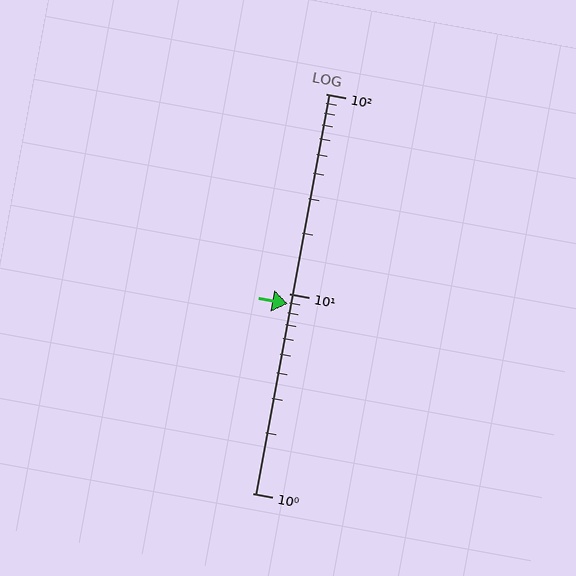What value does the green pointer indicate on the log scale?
The pointer indicates approximately 8.9.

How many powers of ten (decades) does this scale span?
The scale spans 2 decades, from 1 to 100.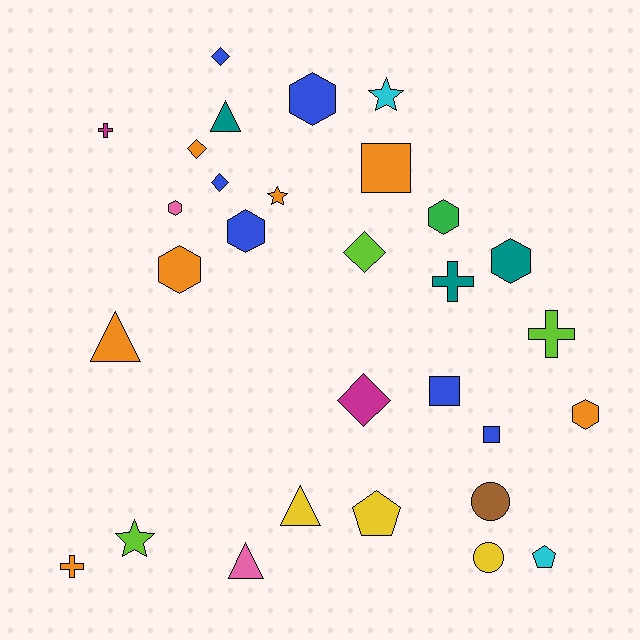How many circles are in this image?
There are 2 circles.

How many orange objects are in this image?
There are 7 orange objects.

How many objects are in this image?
There are 30 objects.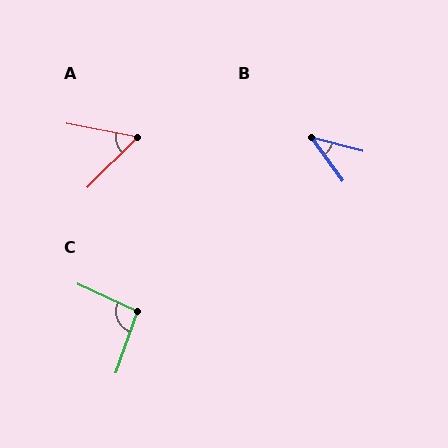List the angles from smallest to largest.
B (40°), A (56°), C (95°).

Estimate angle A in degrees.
Approximately 56 degrees.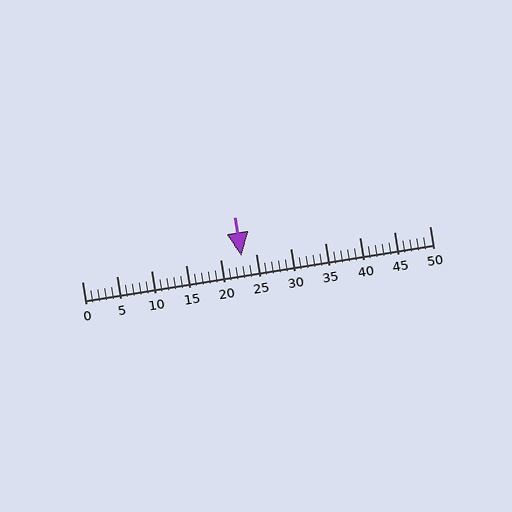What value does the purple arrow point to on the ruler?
The purple arrow points to approximately 23.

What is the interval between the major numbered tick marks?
The major tick marks are spaced 5 units apart.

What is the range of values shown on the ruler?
The ruler shows values from 0 to 50.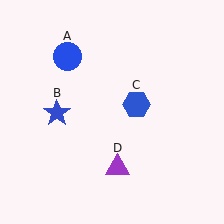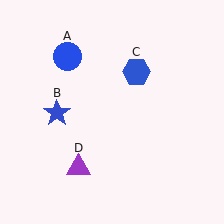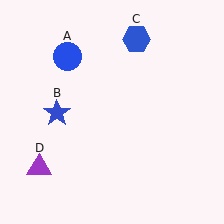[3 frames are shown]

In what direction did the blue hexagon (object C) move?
The blue hexagon (object C) moved up.